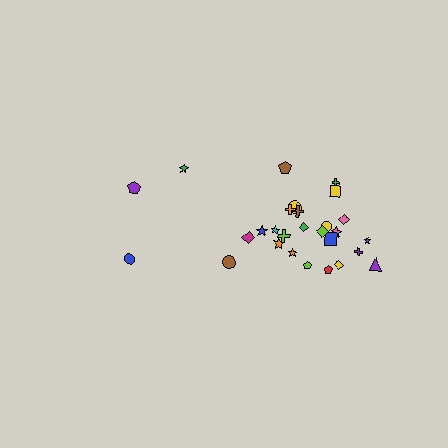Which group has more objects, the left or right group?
The right group.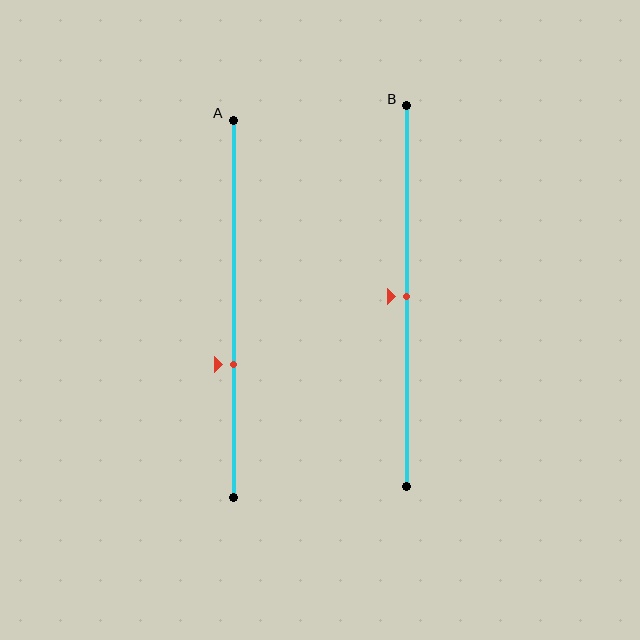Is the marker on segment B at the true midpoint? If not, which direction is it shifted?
Yes, the marker on segment B is at the true midpoint.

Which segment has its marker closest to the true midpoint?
Segment B has its marker closest to the true midpoint.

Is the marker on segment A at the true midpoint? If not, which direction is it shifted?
No, the marker on segment A is shifted downward by about 15% of the segment length.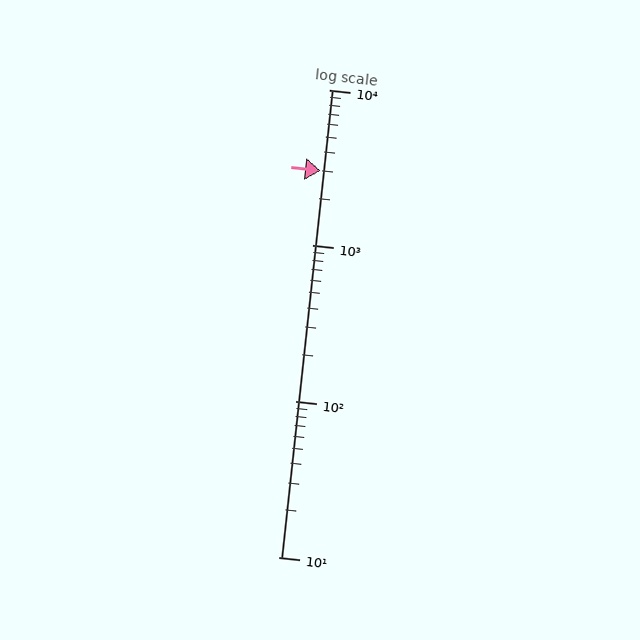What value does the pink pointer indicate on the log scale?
The pointer indicates approximately 3000.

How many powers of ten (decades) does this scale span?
The scale spans 3 decades, from 10 to 10000.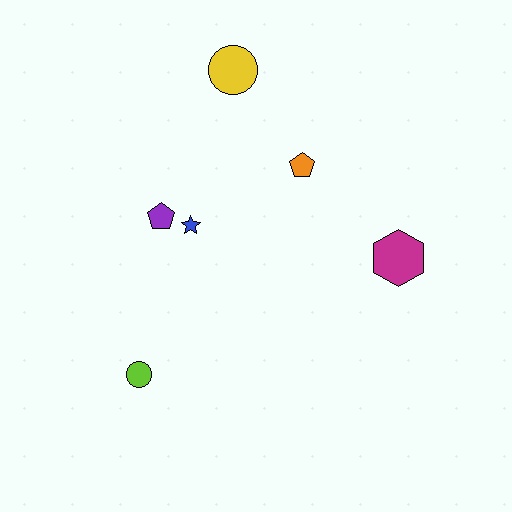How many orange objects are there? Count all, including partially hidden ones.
There is 1 orange object.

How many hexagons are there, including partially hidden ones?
There is 1 hexagon.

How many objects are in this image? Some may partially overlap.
There are 6 objects.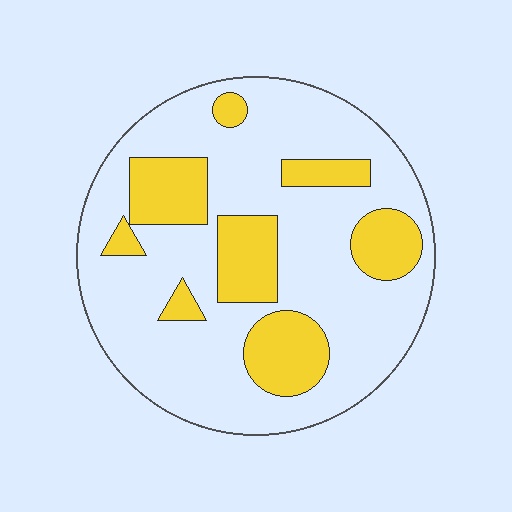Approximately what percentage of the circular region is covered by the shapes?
Approximately 25%.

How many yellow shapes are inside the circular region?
8.